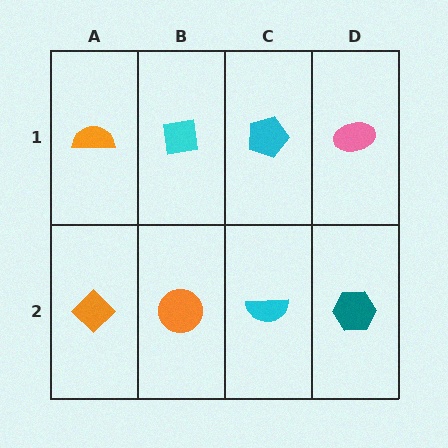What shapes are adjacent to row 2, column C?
A cyan pentagon (row 1, column C), an orange circle (row 2, column B), a teal hexagon (row 2, column D).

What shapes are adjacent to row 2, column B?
A cyan square (row 1, column B), an orange diamond (row 2, column A), a cyan semicircle (row 2, column C).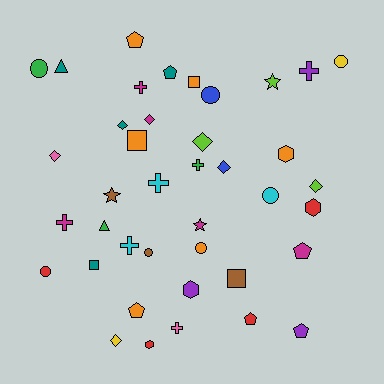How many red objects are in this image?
There are 4 red objects.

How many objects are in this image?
There are 40 objects.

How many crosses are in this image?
There are 7 crosses.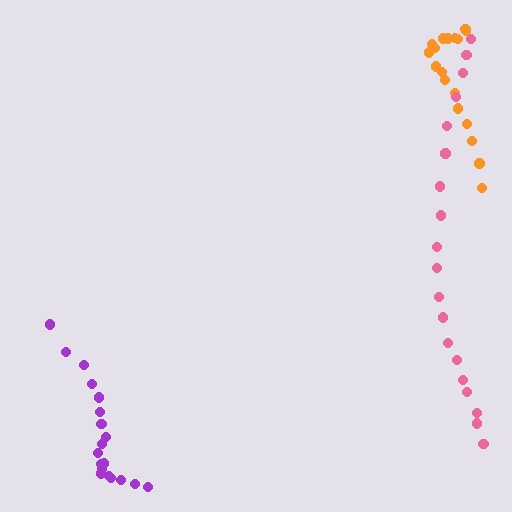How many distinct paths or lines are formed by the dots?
There are 3 distinct paths.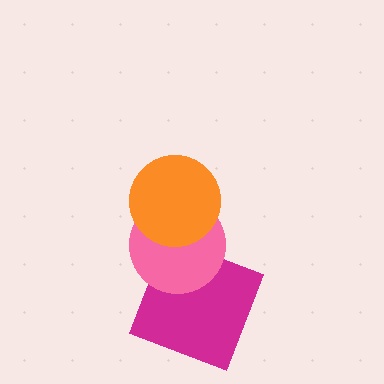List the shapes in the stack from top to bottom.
From top to bottom: the orange circle, the pink circle, the magenta square.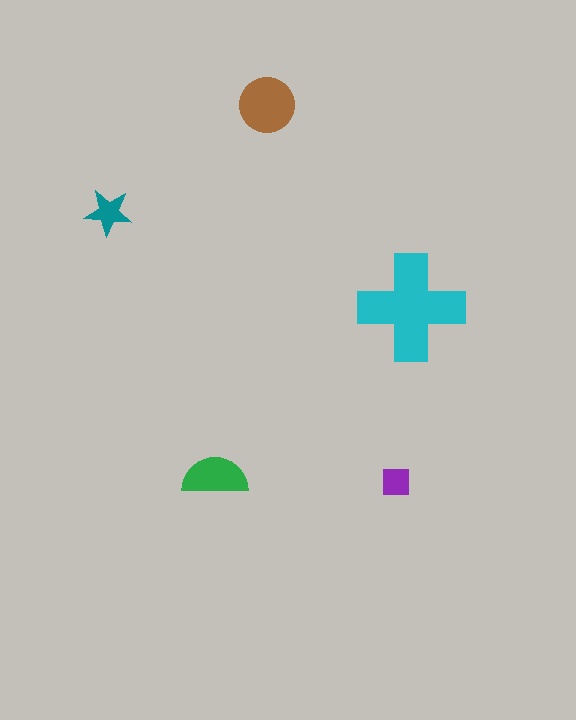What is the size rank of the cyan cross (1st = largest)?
1st.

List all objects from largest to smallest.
The cyan cross, the brown circle, the green semicircle, the teal star, the purple square.